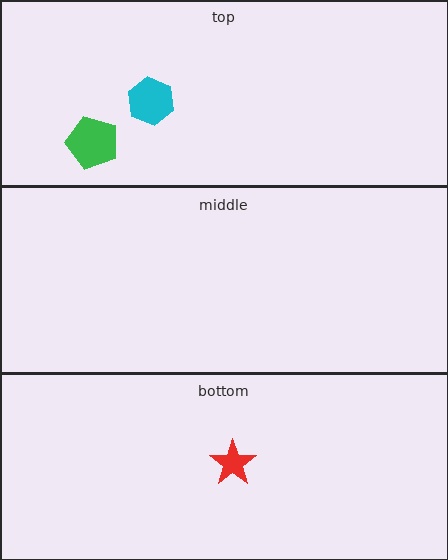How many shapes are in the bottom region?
1.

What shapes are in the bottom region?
The red star.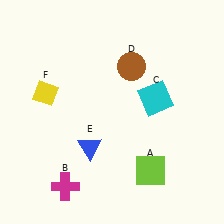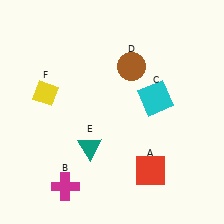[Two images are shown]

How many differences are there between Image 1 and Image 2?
There are 2 differences between the two images.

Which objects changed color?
A changed from lime to red. E changed from blue to teal.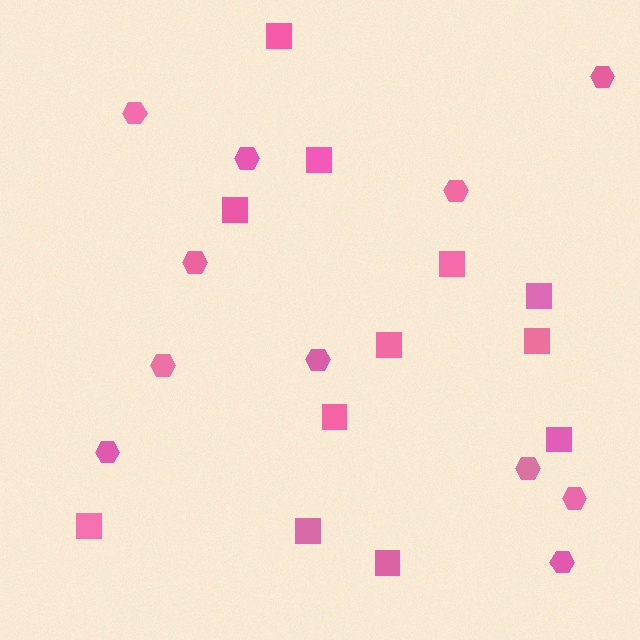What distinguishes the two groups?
There are 2 groups: one group of hexagons (11) and one group of squares (12).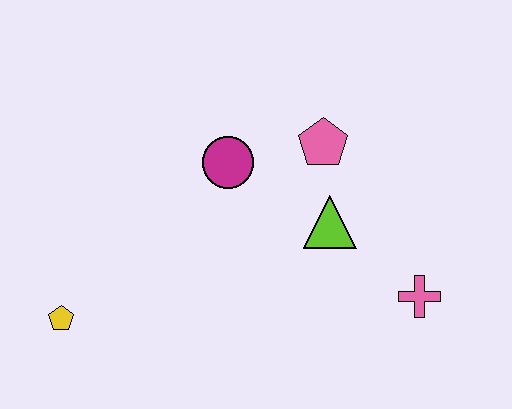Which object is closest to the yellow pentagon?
The magenta circle is closest to the yellow pentagon.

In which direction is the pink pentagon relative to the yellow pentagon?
The pink pentagon is to the right of the yellow pentagon.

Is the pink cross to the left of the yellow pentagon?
No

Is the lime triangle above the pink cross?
Yes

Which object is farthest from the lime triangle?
The yellow pentagon is farthest from the lime triangle.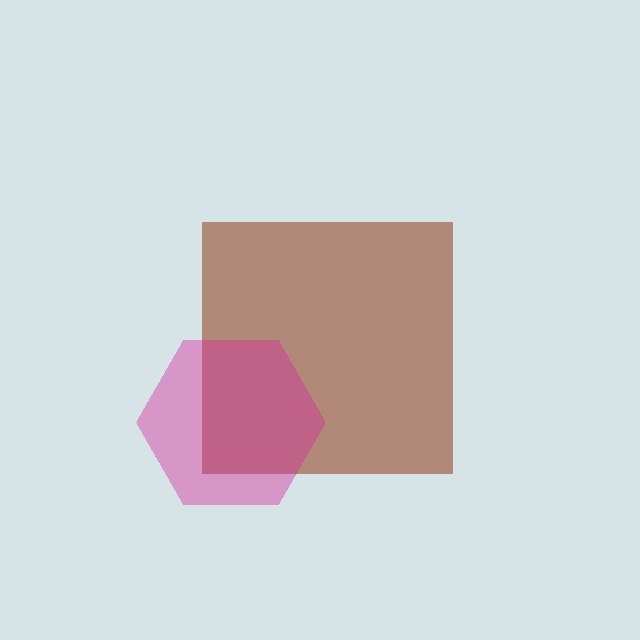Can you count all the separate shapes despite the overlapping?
Yes, there are 2 separate shapes.